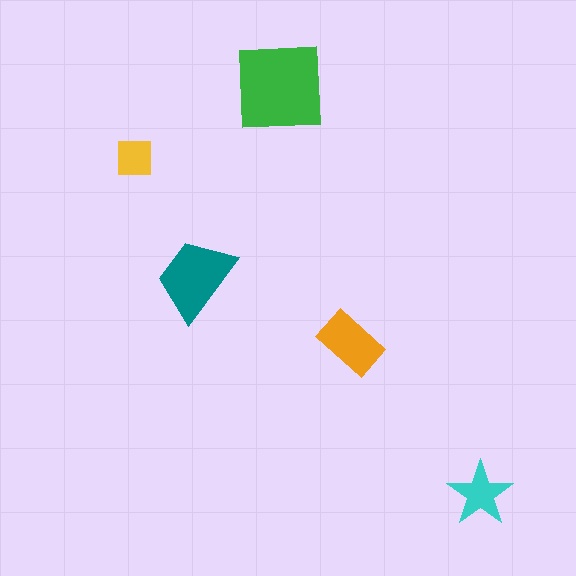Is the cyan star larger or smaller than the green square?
Smaller.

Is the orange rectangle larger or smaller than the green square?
Smaller.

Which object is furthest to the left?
The yellow square is leftmost.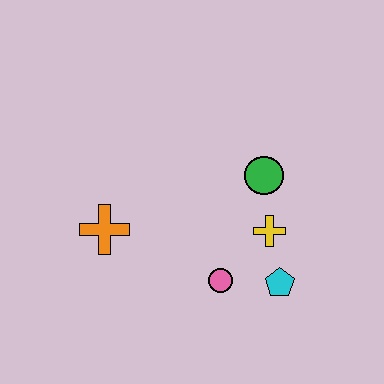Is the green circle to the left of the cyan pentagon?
Yes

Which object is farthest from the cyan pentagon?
The orange cross is farthest from the cyan pentagon.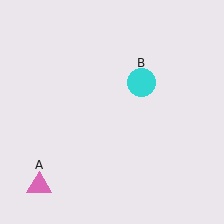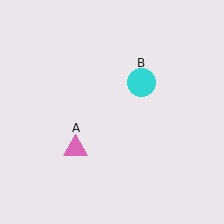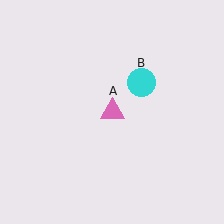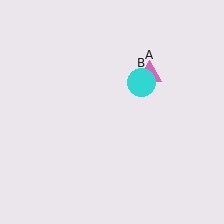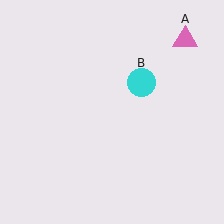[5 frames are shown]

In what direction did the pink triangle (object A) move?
The pink triangle (object A) moved up and to the right.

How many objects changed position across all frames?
1 object changed position: pink triangle (object A).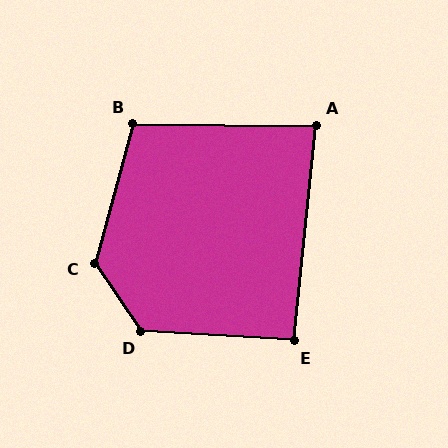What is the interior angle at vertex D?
Approximately 128 degrees (obtuse).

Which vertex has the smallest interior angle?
A, at approximately 84 degrees.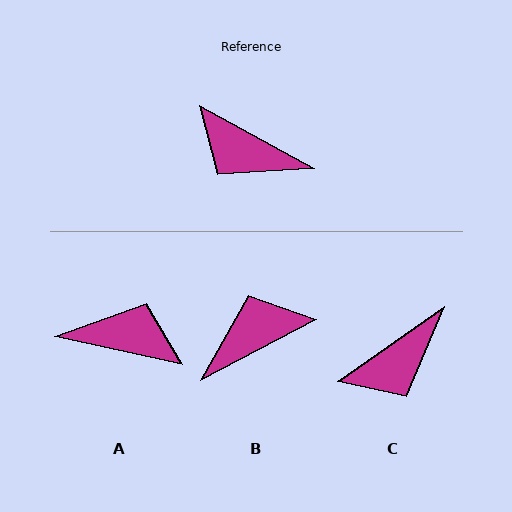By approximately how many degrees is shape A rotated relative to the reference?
Approximately 164 degrees clockwise.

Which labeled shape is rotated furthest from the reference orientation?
A, about 164 degrees away.